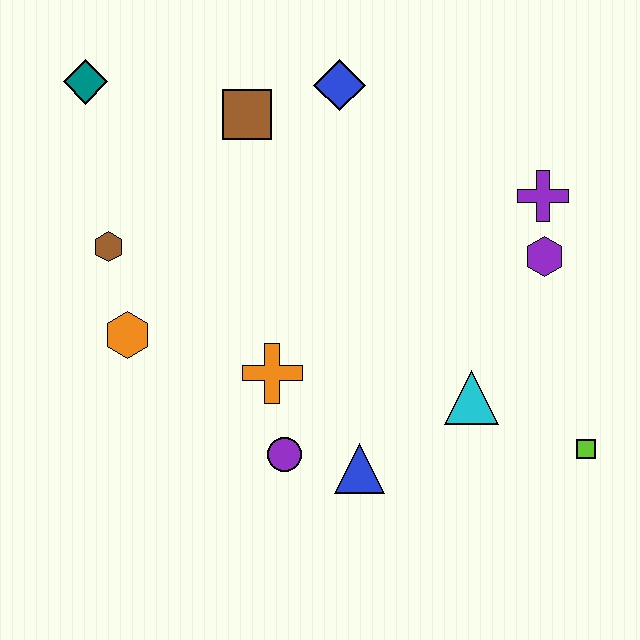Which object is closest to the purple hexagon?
The purple cross is closest to the purple hexagon.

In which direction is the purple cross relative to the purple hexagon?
The purple cross is above the purple hexagon.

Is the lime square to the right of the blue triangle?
Yes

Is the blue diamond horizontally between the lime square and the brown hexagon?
Yes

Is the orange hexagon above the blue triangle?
Yes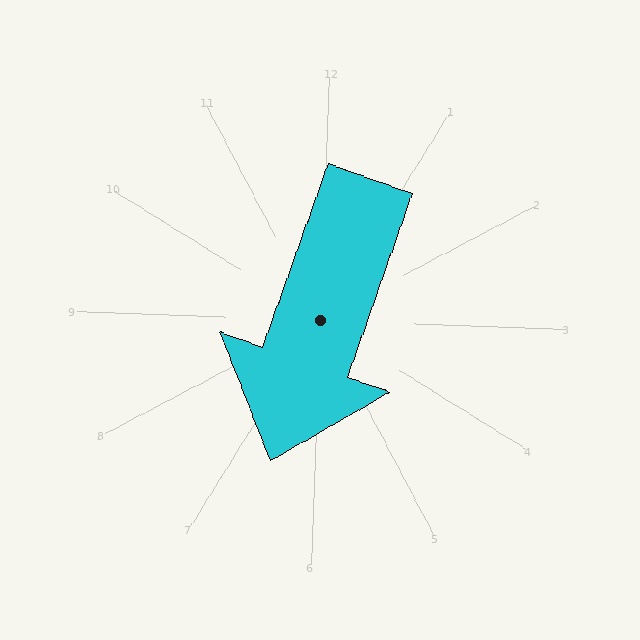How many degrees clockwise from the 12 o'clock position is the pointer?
Approximately 197 degrees.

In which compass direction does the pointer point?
South.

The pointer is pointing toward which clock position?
Roughly 7 o'clock.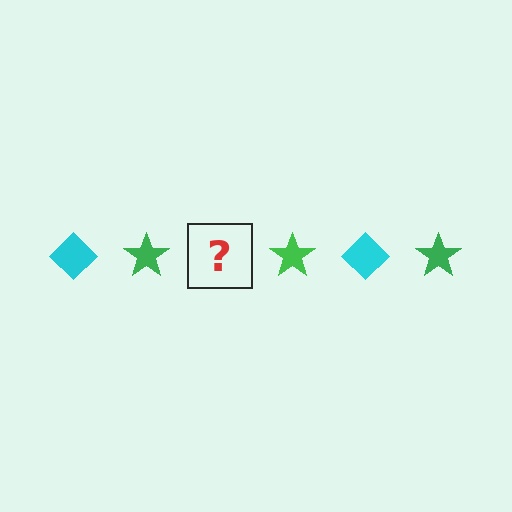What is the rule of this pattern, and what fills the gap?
The rule is that the pattern alternates between cyan diamond and green star. The gap should be filled with a cyan diamond.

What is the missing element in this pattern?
The missing element is a cyan diamond.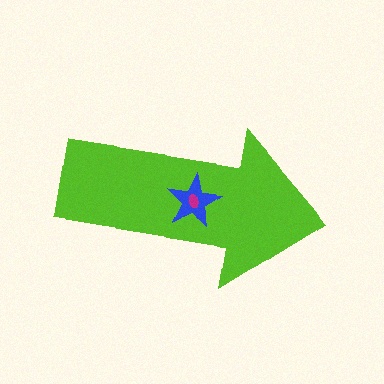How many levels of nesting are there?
3.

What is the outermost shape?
The lime arrow.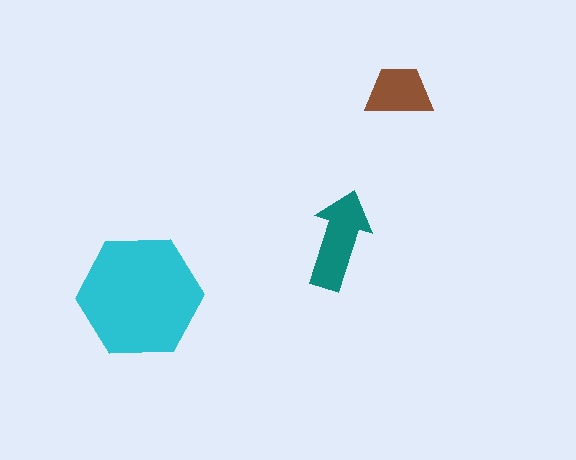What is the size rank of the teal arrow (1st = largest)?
2nd.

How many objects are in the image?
There are 3 objects in the image.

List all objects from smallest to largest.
The brown trapezoid, the teal arrow, the cyan hexagon.